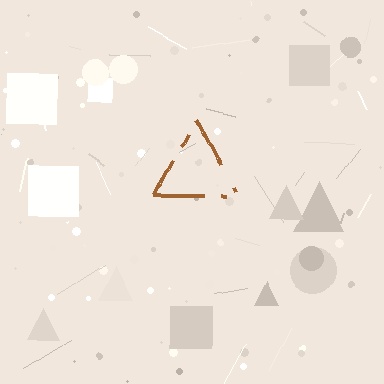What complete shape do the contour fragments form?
The contour fragments form a triangle.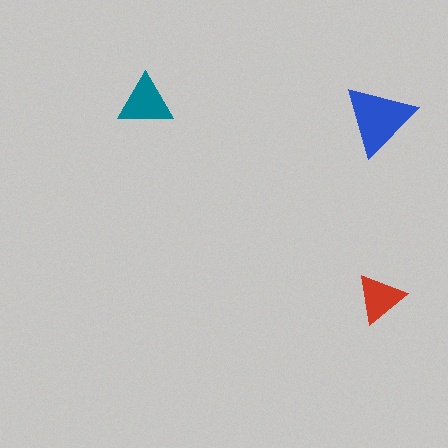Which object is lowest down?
The red triangle is bottommost.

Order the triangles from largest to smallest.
the blue one, the teal one, the red one.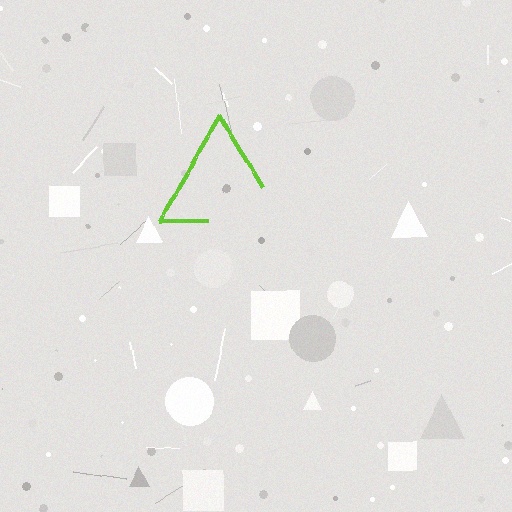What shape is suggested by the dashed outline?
The dashed outline suggests a triangle.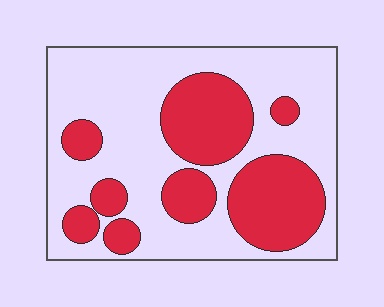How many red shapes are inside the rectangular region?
8.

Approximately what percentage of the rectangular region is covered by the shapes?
Approximately 35%.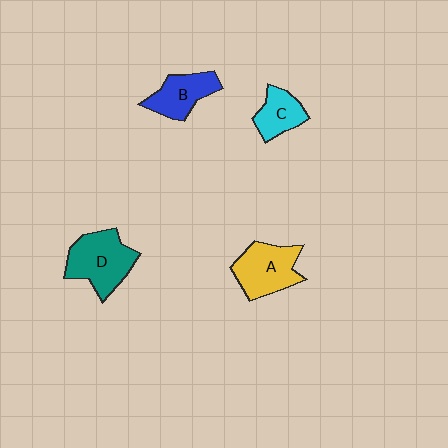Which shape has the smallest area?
Shape C (cyan).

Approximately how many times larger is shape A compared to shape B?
Approximately 1.3 times.